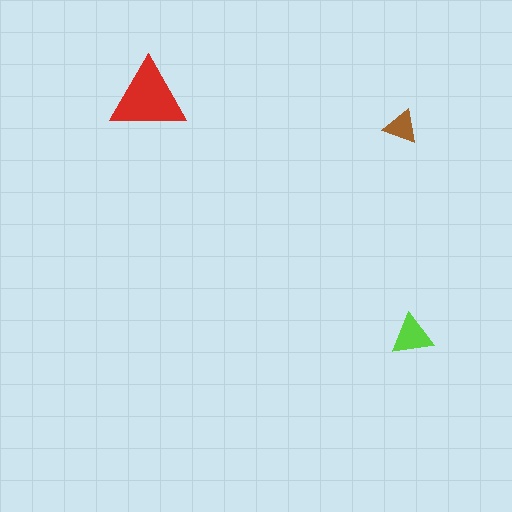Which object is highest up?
The red triangle is topmost.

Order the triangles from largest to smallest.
the red one, the lime one, the brown one.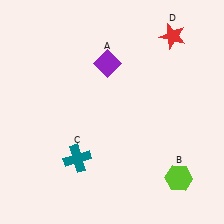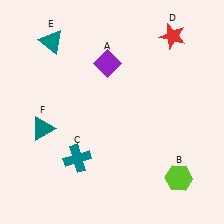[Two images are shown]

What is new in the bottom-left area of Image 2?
A teal triangle (F) was added in the bottom-left area of Image 2.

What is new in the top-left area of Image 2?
A teal triangle (E) was added in the top-left area of Image 2.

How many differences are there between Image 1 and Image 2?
There are 2 differences between the two images.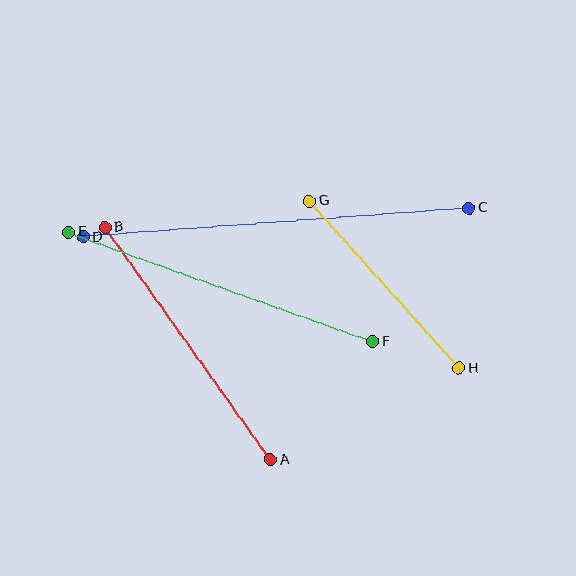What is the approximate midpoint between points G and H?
The midpoint is at approximately (384, 284) pixels.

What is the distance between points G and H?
The distance is approximately 224 pixels.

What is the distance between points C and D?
The distance is approximately 387 pixels.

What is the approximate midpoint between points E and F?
The midpoint is at approximately (221, 287) pixels.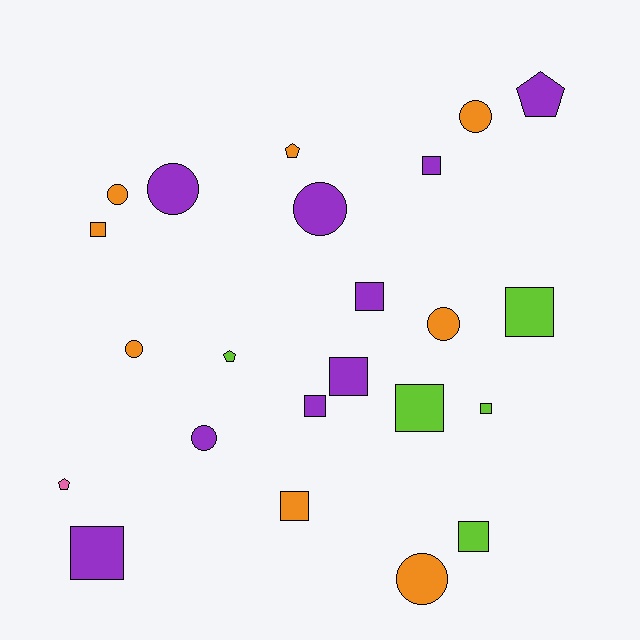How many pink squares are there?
There are no pink squares.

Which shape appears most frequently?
Square, with 11 objects.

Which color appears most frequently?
Purple, with 9 objects.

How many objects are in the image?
There are 23 objects.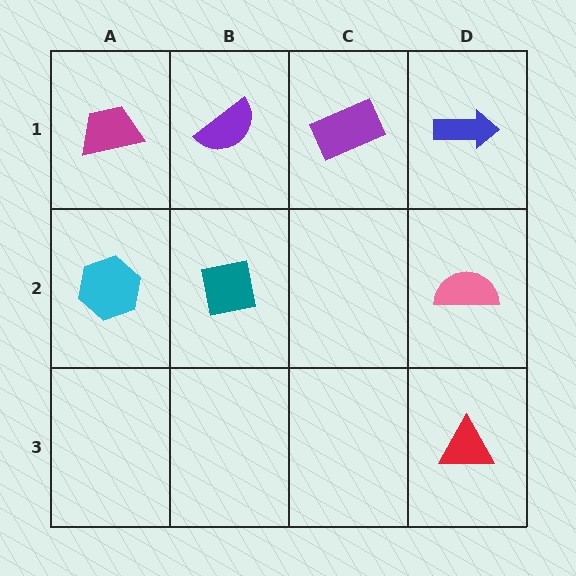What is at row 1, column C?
A purple rectangle.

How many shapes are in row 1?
4 shapes.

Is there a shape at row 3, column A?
No, that cell is empty.